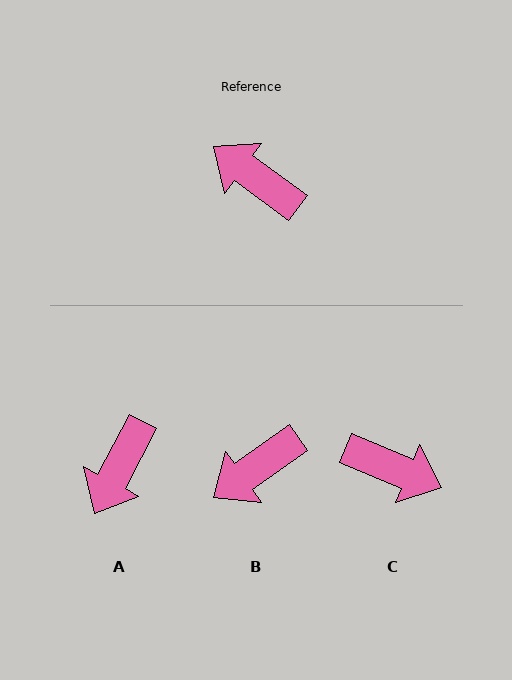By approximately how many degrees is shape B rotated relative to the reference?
Approximately 72 degrees counter-clockwise.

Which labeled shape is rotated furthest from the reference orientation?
C, about 166 degrees away.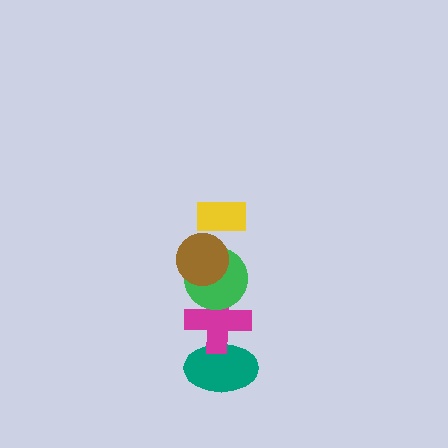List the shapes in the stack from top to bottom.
From top to bottom: the yellow rectangle, the brown circle, the green circle, the magenta cross, the teal ellipse.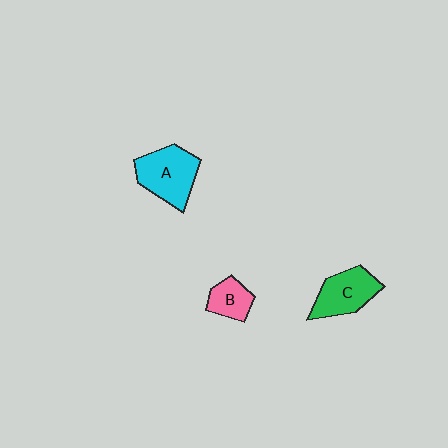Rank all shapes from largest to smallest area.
From largest to smallest: A (cyan), C (green), B (pink).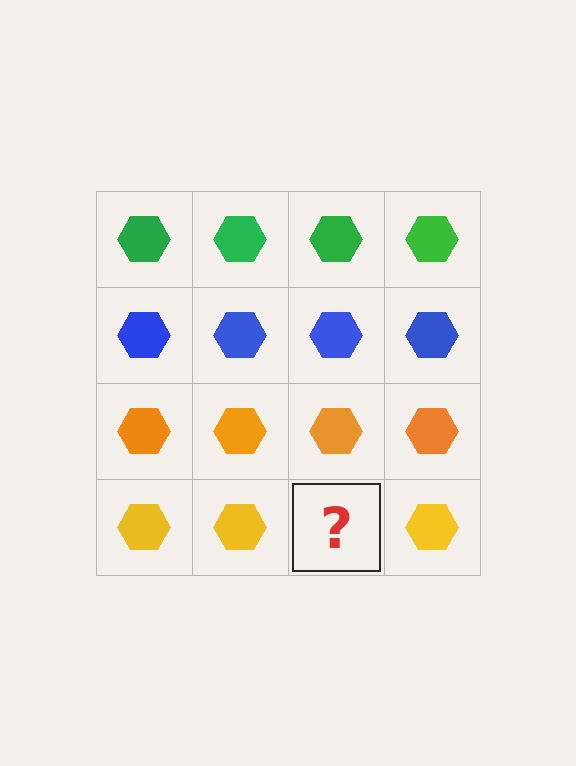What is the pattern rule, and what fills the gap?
The rule is that each row has a consistent color. The gap should be filled with a yellow hexagon.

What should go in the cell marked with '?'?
The missing cell should contain a yellow hexagon.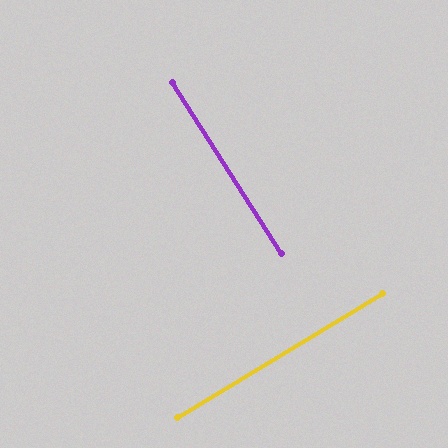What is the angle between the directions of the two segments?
Approximately 89 degrees.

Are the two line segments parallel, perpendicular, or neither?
Perpendicular — they meet at approximately 89°.